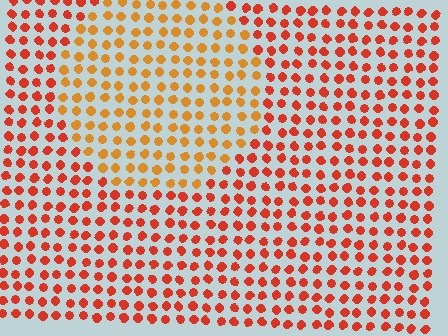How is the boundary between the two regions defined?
The boundary is defined purely by a slight shift in hue (about 29 degrees). Spacing, size, and orientation are identical on both sides.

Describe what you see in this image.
The image is filled with small red elements in a uniform arrangement. A circle-shaped region is visible where the elements are tinted to a slightly different hue, forming a subtle color boundary.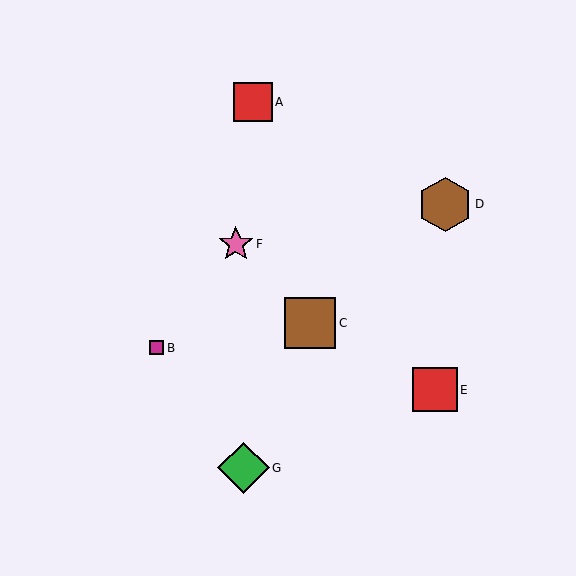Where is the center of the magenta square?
The center of the magenta square is at (156, 348).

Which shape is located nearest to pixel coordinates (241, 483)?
The green diamond (labeled G) at (243, 468) is nearest to that location.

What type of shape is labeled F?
Shape F is a pink star.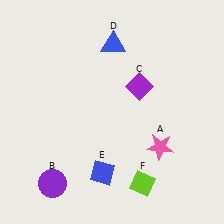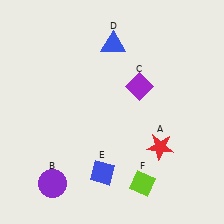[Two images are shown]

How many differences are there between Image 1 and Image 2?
There is 1 difference between the two images.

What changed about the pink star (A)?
In Image 1, A is pink. In Image 2, it changed to red.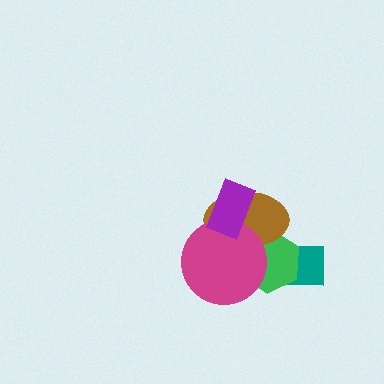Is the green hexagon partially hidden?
Yes, it is partially covered by another shape.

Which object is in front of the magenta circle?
The purple rectangle is in front of the magenta circle.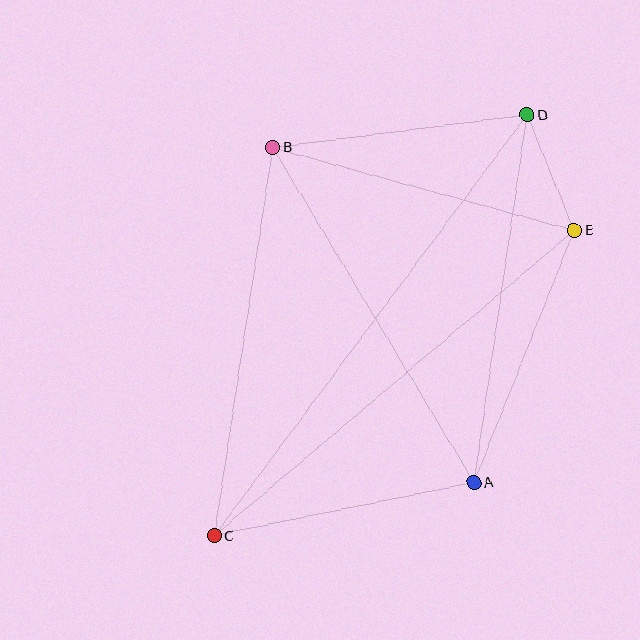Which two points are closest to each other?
Points D and E are closest to each other.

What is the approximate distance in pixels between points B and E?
The distance between B and E is approximately 312 pixels.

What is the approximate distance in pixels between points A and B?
The distance between A and B is approximately 390 pixels.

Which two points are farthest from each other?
Points C and D are farthest from each other.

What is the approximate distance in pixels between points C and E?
The distance between C and E is approximately 472 pixels.